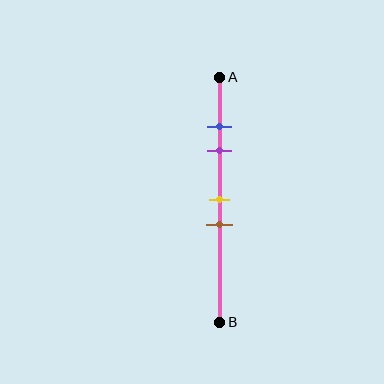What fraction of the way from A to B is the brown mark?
The brown mark is approximately 60% (0.6) of the way from A to B.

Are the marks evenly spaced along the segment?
No, the marks are not evenly spaced.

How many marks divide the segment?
There are 4 marks dividing the segment.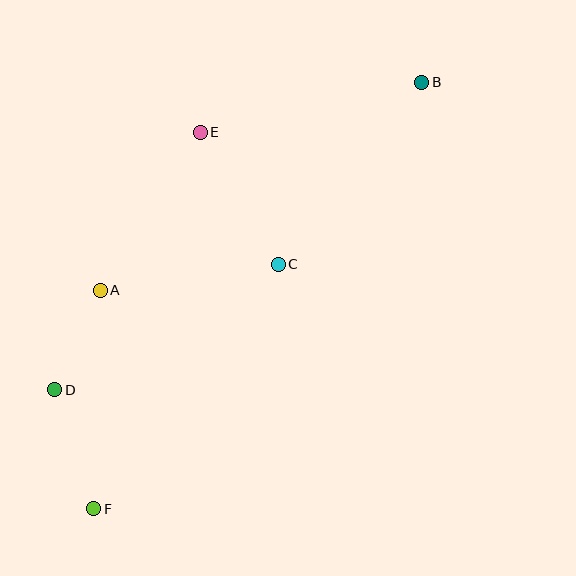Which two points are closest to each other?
Points A and D are closest to each other.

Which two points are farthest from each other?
Points B and F are farthest from each other.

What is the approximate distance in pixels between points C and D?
The distance between C and D is approximately 256 pixels.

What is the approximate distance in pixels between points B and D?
The distance between B and D is approximately 479 pixels.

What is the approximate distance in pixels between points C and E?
The distance between C and E is approximately 153 pixels.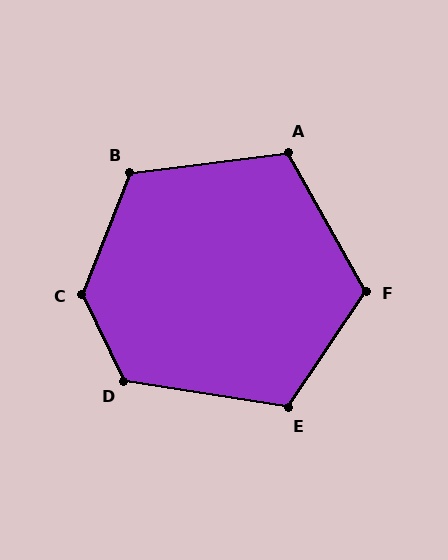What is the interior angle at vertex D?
Approximately 125 degrees (obtuse).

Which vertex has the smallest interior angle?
A, at approximately 112 degrees.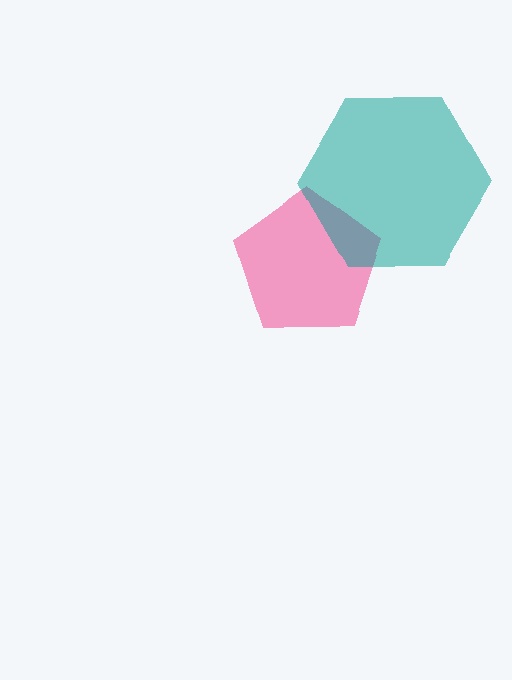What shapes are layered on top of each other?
The layered shapes are: a pink pentagon, a teal hexagon.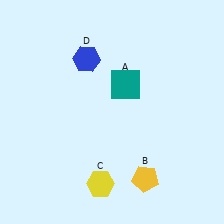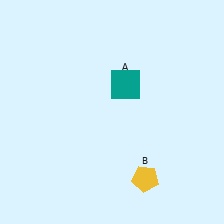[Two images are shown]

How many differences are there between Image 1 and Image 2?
There are 2 differences between the two images.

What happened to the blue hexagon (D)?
The blue hexagon (D) was removed in Image 2. It was in the top-left area of Image 1.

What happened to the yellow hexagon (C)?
The yellow hexagon (C) was removed in Image 2. It was in the bottom-left area of Image 1.